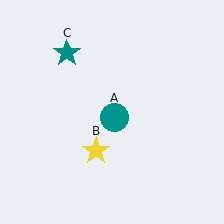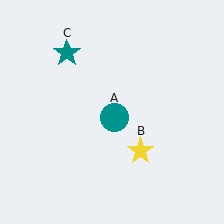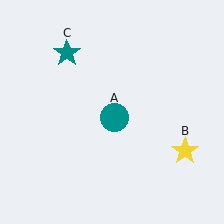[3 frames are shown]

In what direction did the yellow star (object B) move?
The yellow star (object B) moved right.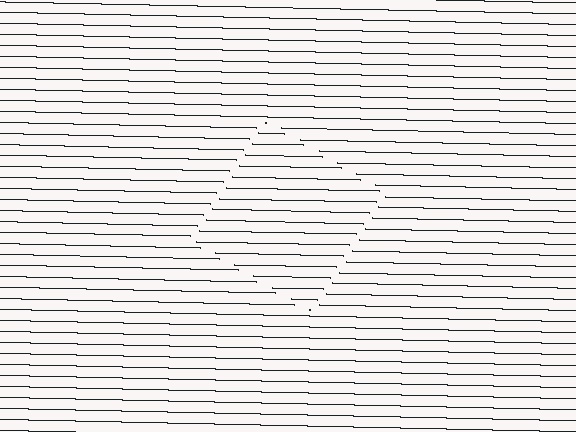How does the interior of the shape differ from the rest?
The interior of the shape contains the same grating, shifted by half a period — the contour is defined by the phase discontinuity where line-ends from the inner and outer gratings abut.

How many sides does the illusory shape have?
4 sides — the line-ends trace a square.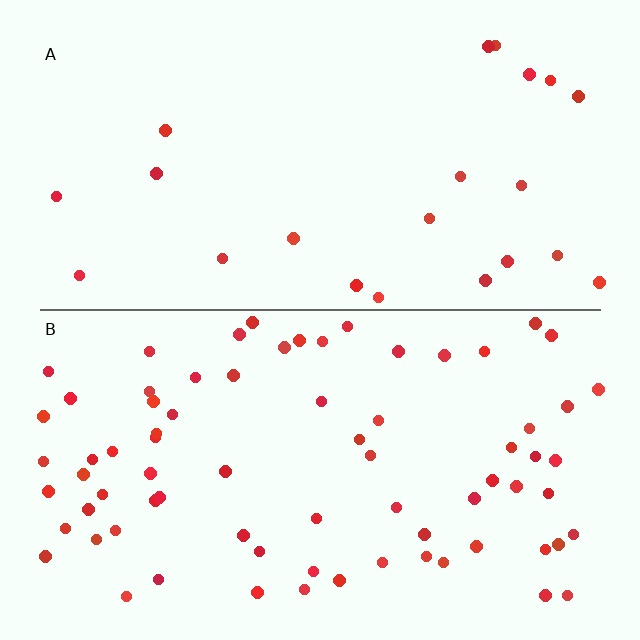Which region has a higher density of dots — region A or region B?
B (the bottom).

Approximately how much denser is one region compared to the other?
Approximately 3.3× — region B over region A.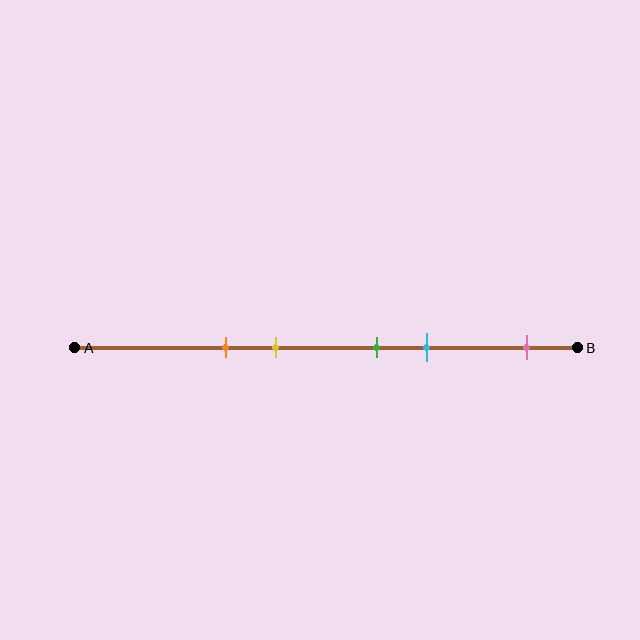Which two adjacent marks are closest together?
The green and cyan marks are the closest adjacent pair.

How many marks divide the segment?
There are 5 marks dividing the segment.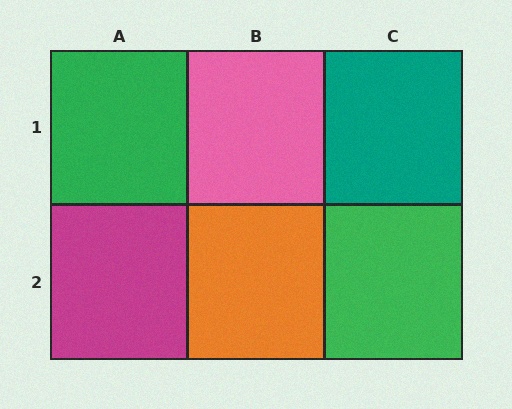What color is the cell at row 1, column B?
Pink.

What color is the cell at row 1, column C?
Teal.